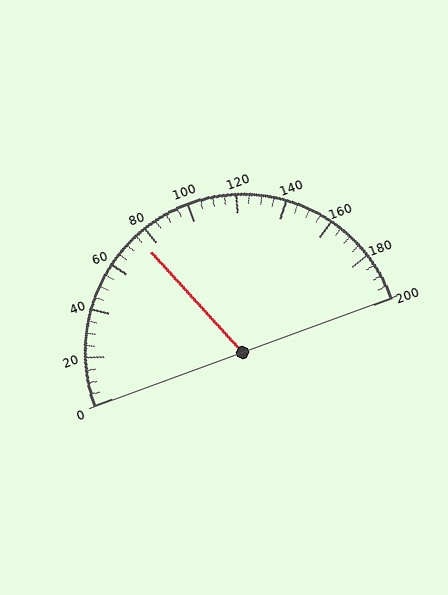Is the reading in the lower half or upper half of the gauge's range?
The reading is in the lower half of the range (0 to 200).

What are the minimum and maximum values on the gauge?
The gauge ranges from 0 to 200.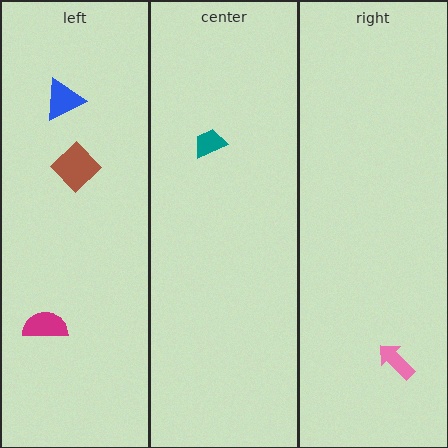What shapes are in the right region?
The pink arrow.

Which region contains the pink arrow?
The right region.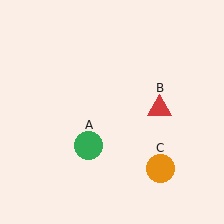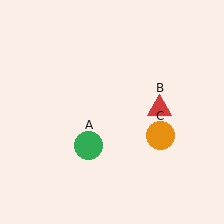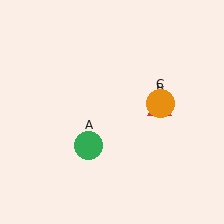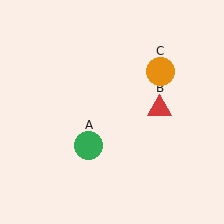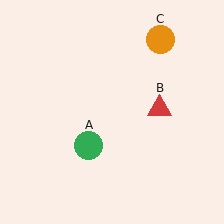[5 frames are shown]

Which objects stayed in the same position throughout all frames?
Green circle (object A) and red triangle (object B) remained stationary.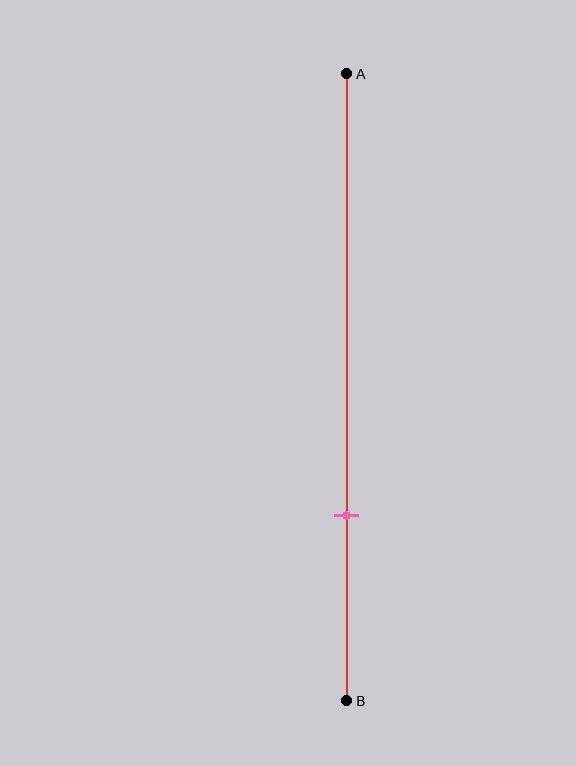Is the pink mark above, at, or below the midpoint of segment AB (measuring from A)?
The pink mark is below the midpoint of segment AB.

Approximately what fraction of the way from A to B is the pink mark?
The pink mark is approximately 70% of the way from A to B.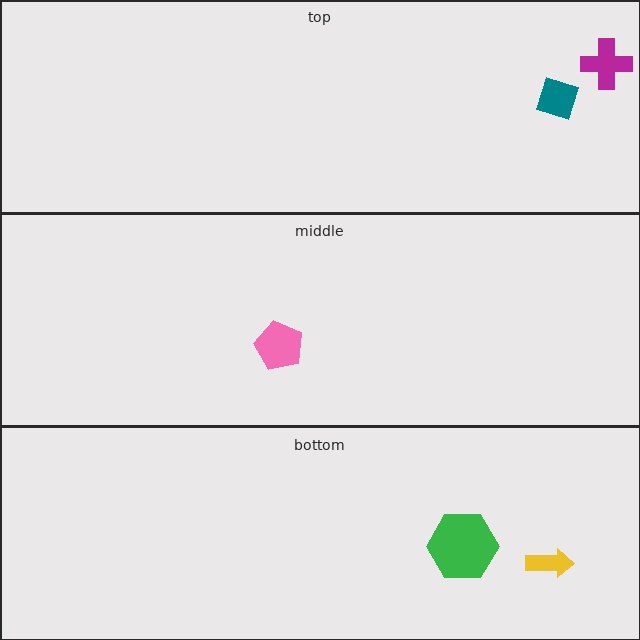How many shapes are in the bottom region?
2.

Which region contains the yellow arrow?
The bottom region.